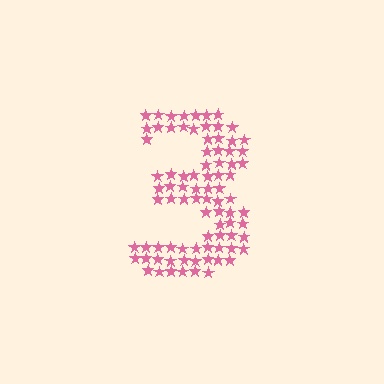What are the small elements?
The small elements are stars.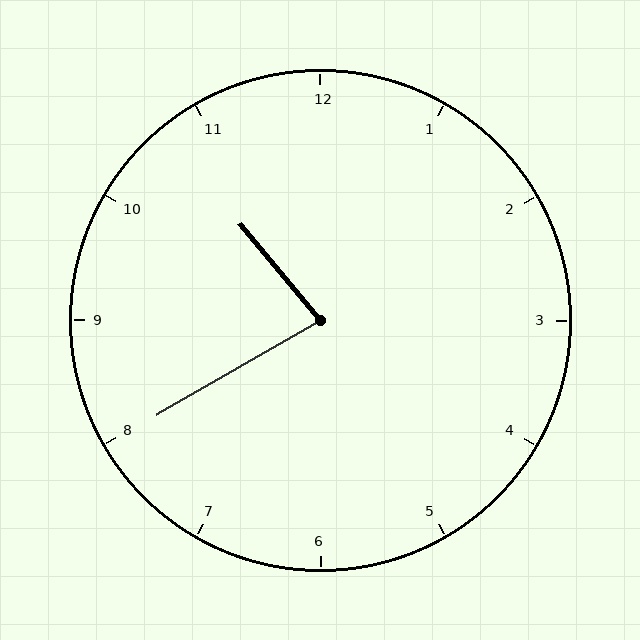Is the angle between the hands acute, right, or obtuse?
It is acute.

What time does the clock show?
10:40.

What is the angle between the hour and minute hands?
Approximately 80 degrees.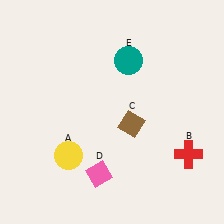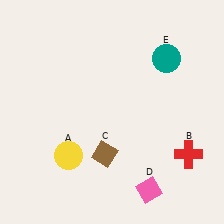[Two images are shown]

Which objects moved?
The objects that moved are: the brown diamond (C), the pink diamond (D), the teal circle (E).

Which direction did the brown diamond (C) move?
The brown diamond (C) moved down.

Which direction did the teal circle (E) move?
The teal circle (E) moved right.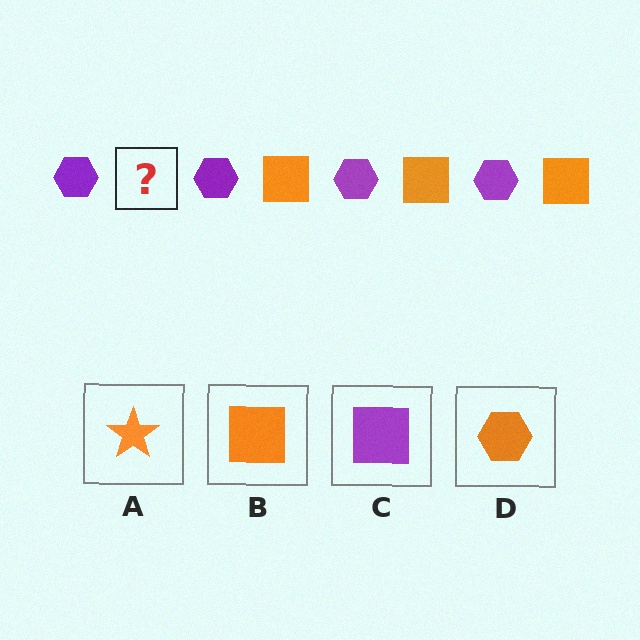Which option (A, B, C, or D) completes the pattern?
B.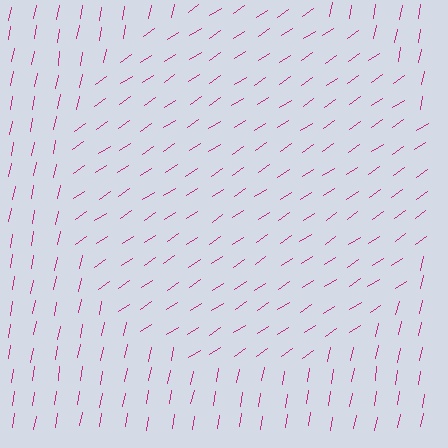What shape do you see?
I see a circle.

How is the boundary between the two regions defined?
The boundary is defined purely by a change in line orientation (approximately 45 degrees difference). All lines are the same color and thickness.